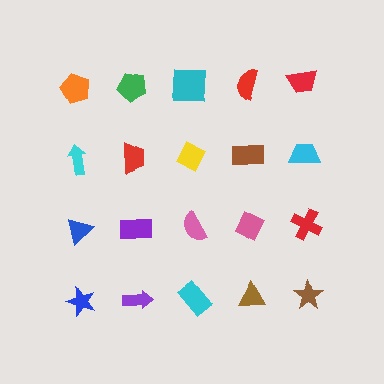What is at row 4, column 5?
A brown star.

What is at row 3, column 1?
A blue triangle.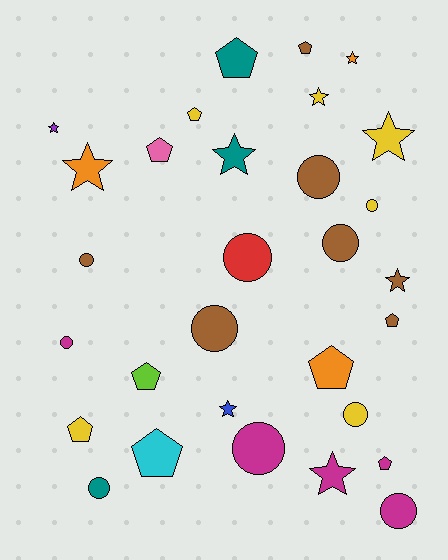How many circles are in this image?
There are 11 circles.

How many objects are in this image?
There are 30 objects.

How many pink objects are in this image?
There is 1 pink object.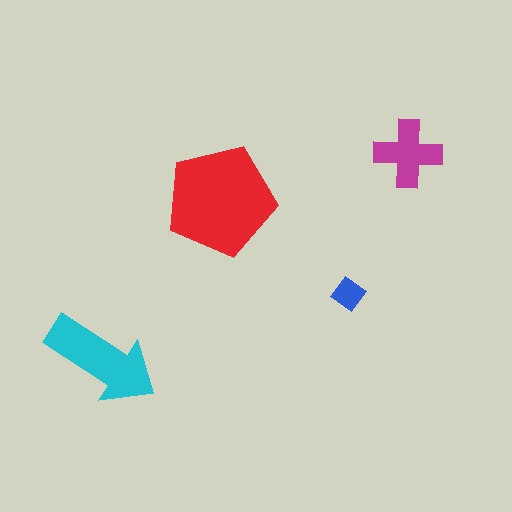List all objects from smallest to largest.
The blue diamond, the magenta cross, the cyan arrow, the red pentagon.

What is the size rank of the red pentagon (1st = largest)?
1st.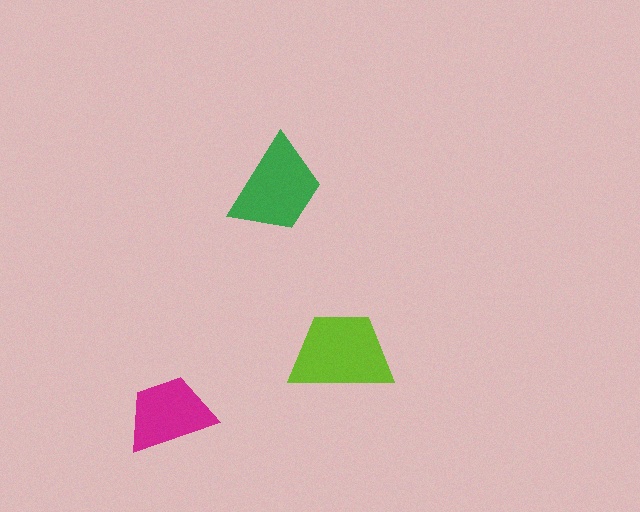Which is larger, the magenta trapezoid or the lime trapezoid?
The lime one.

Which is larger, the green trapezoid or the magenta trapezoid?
The green one.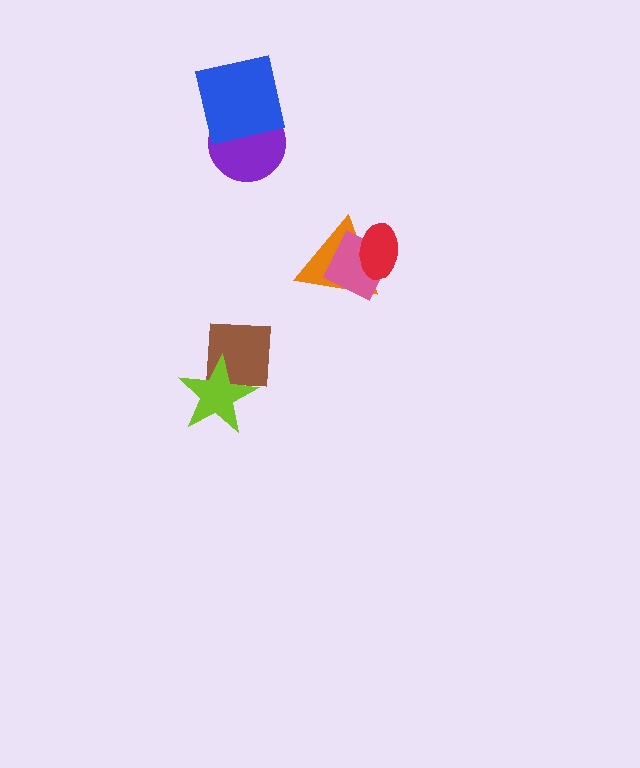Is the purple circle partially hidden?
Yes, it is partially covered by another shape.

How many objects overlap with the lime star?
1 object overlaps with the lime star.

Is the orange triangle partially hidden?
Yes, it is partially covered by another shape.